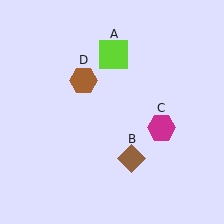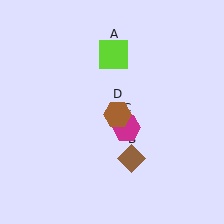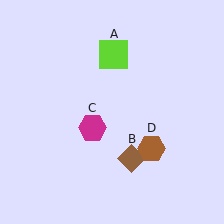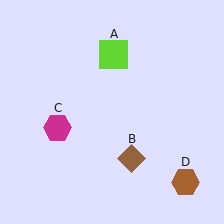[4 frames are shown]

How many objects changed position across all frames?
2 objects changed position: magenta hexagon (object C), brown hexagon (object D).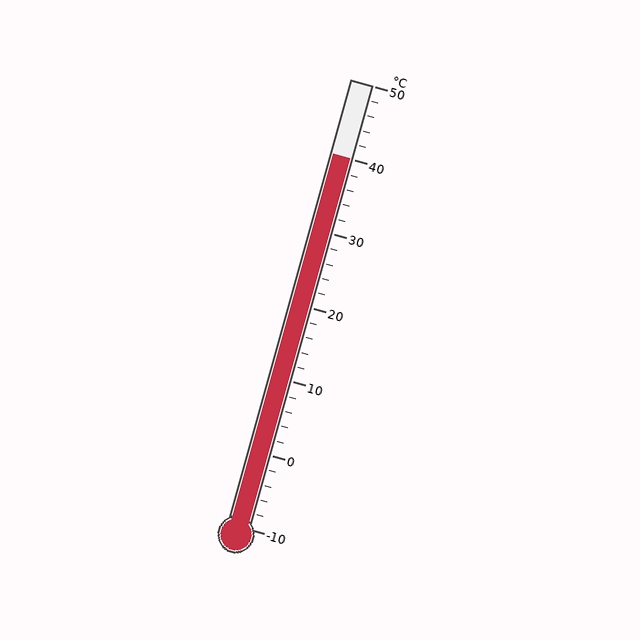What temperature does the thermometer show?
The thermometer shows approximately 40°C.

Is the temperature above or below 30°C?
The temperature is above 30°C.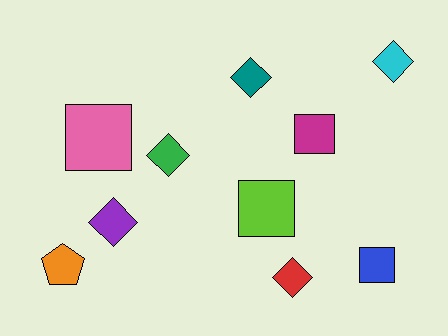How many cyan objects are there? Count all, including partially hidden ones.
There is 1 cyan object.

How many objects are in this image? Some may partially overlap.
There are 10 objects.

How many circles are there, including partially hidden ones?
There are no circles.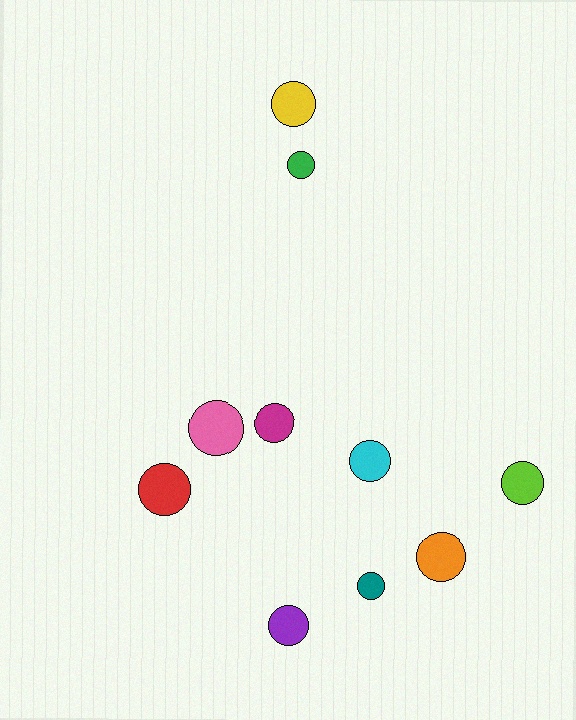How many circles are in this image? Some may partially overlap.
There are 10 circles.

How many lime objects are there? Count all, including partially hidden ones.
There is 1 lime object.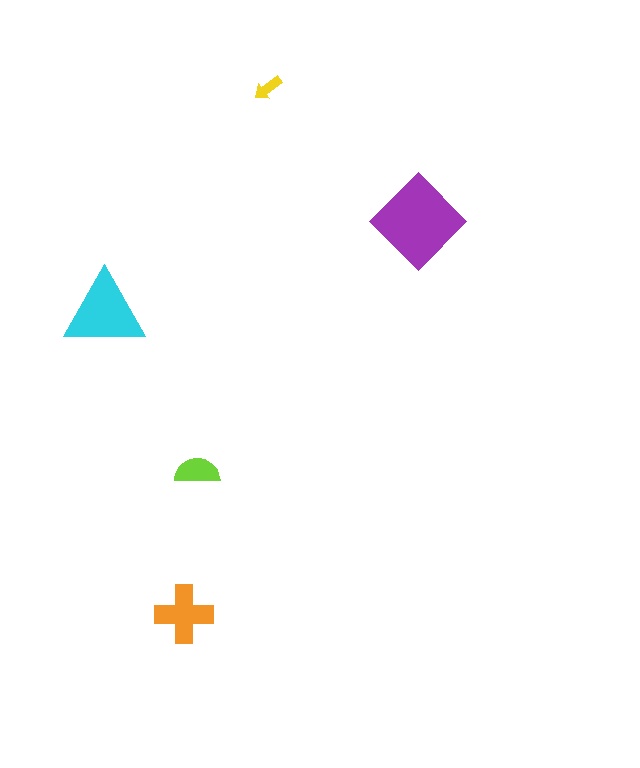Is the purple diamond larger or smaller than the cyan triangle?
Larger.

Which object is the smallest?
The yellow arrow.